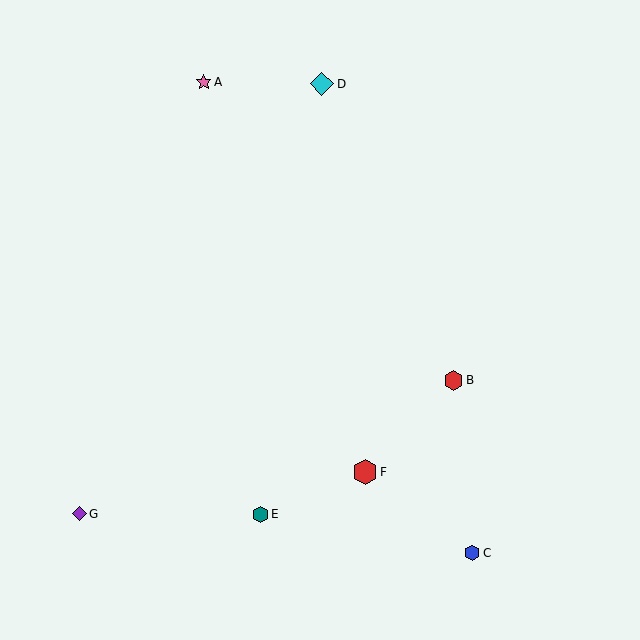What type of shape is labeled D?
Shape D is a cyan diamond.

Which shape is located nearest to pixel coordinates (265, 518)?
The teal hexagon (labeled E) at (260, 514) is nearest to that location.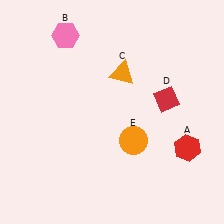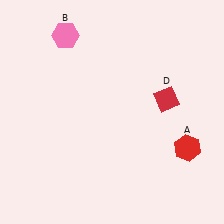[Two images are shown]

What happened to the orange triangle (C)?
The orange triangle (C) was removed in Image 2. It was in the top-right area of Image 1.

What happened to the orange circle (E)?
The orange circle (E) was removed in Image 2. It was in the bottom-right area of Image 1.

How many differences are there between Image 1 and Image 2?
There are 2 differences between the two images.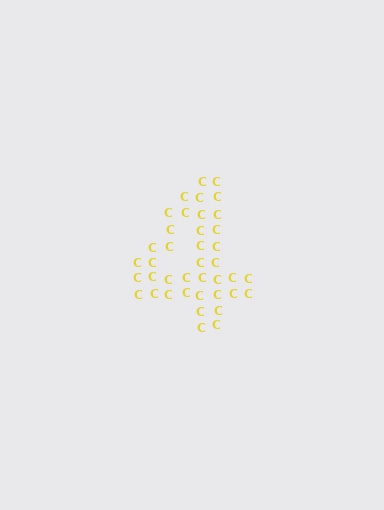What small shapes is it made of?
It is made of small letter C's.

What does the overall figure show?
The overall figure shows the digit 4.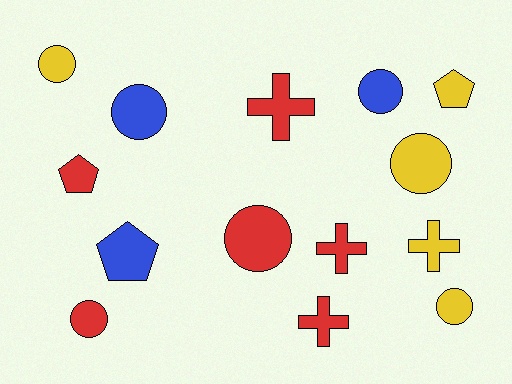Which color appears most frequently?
Red, with 6 objects.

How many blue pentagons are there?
There is 1 blue pentagon.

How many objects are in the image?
There are 14 objects.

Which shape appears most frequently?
Circle, with 7 objects.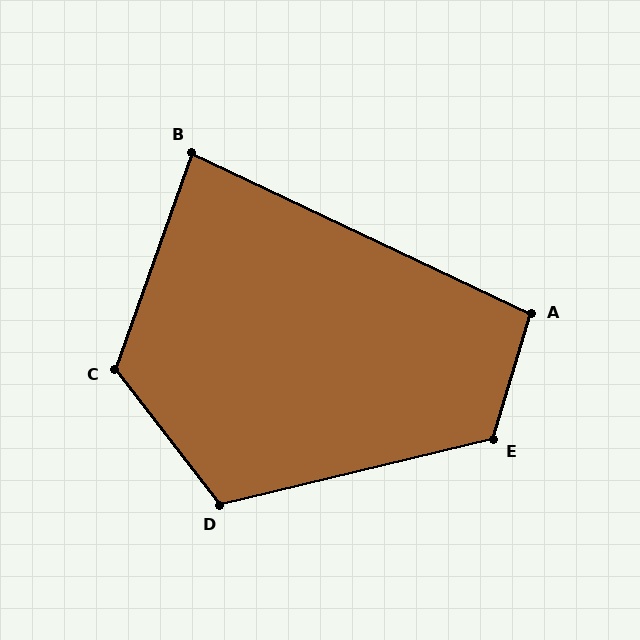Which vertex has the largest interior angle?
C, at approximately 123 degrees.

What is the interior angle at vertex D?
Approximately 114 degrees (obtuse).